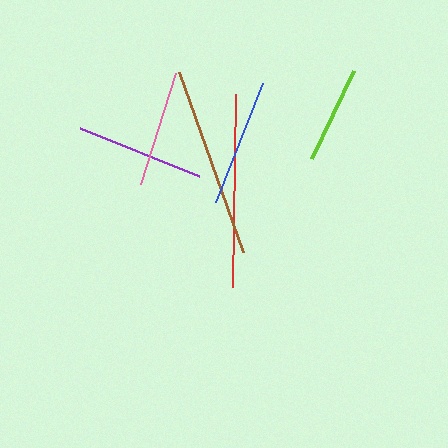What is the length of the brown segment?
The brown segment is approximately 191 pixels long.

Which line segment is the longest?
The red line is the longest at approximately 193 pixels.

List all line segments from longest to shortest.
From longest to shortest: red, brown, purple, blue, pink, lime.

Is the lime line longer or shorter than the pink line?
The pink line is longer than the lime line.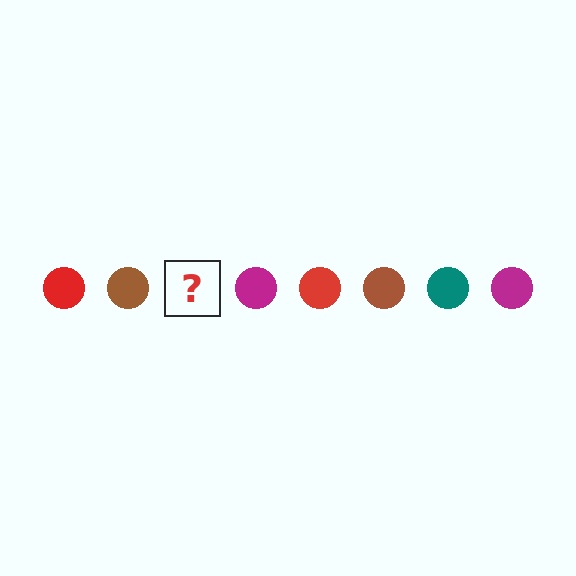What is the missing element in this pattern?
The missing element is a teal circle.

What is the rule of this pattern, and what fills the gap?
The rule is that the pattern cycles through red, brown, teal, magenta circles. The gap should be filled with a teal circle.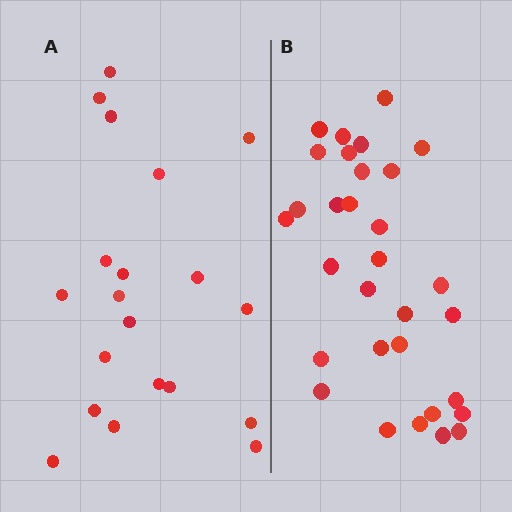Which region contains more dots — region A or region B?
Region B (the right region) has more dots.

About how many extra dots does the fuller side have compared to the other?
Region B has roughly 12 or so more dots than region A.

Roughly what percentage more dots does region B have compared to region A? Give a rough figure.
About 55% more.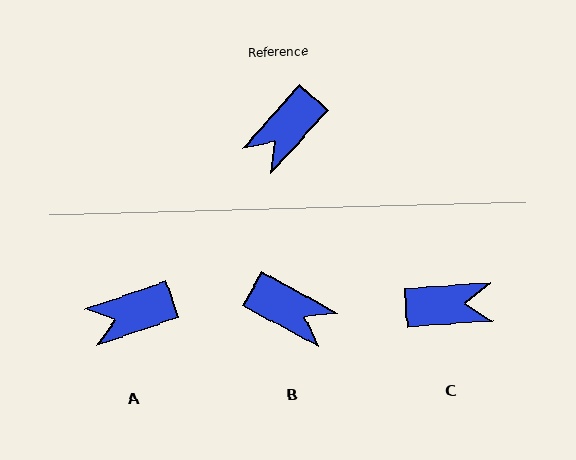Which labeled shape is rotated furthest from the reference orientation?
C, about 136 degrees away.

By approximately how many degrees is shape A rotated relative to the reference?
Approximately 29 degrees clockwise.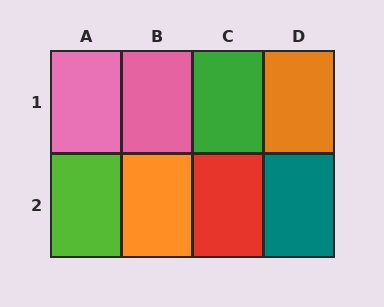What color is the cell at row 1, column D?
Orange.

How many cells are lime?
1 cell is lime.